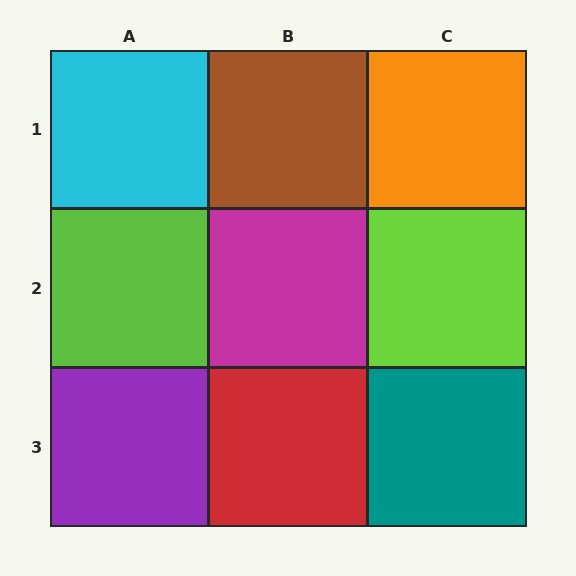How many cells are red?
1 cell is red.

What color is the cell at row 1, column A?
Cyan.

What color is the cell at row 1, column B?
Brown.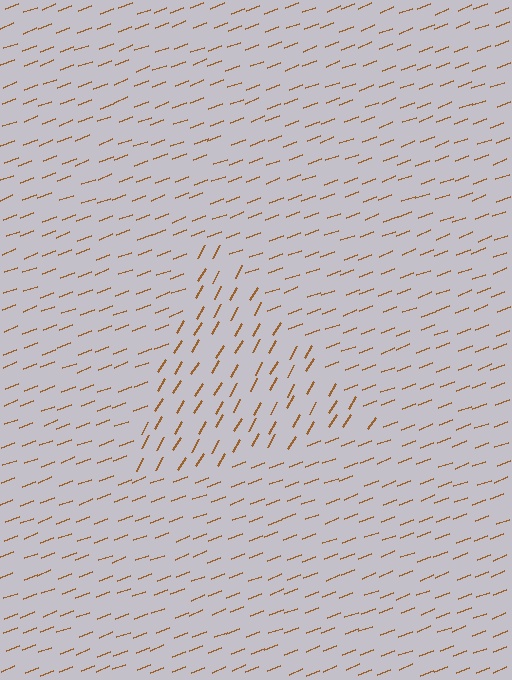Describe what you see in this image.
The image is filled with small brown line segments. A triangle region in the image has lines oriented differently from the surrounding lines, creating a visible texture boundary.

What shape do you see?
I see a triangle.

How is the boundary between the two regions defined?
The boundary is defined purely by a change in line orientation (approximately 39 degrees difference). All lines are the same color and thickness.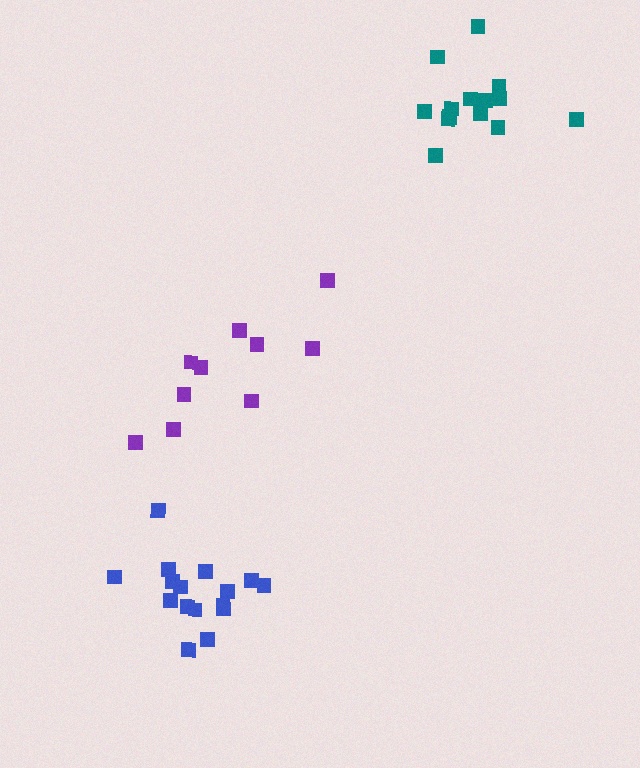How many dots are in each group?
Group 1: 14 dots, Group 2: 10 dots, Group 3: 16 dots (40 total).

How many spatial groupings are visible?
There are 3 spatial groupings.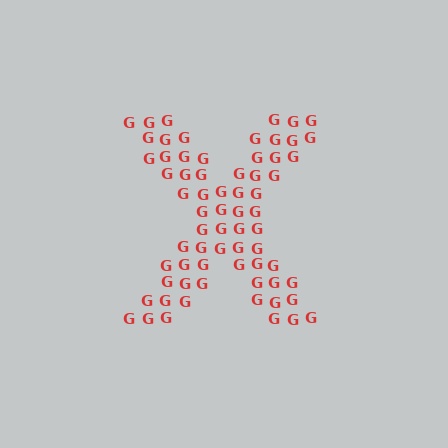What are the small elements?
The small elements are letter G's.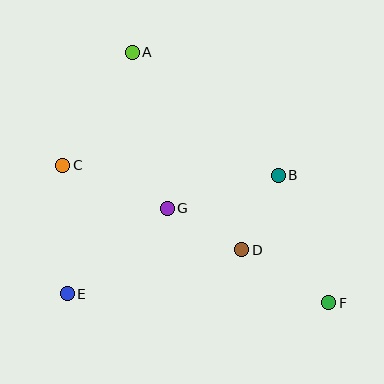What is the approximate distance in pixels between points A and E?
The distance between A and E is approximately 250 pixels.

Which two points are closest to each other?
Points B and D are closest to each other.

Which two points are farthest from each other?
Points A and F are farthest from each other.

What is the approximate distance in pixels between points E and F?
The distance between E and F is approximately 261 pixels.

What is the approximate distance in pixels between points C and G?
The distance between C and G is approximately 113 pixels.